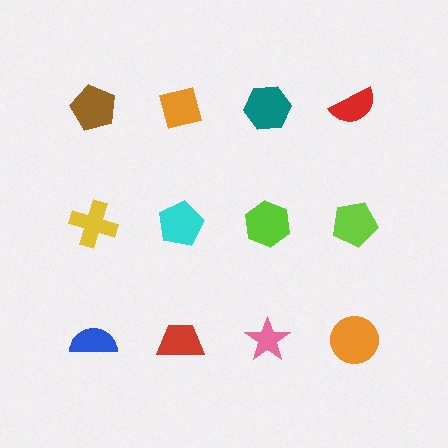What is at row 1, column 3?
A teal hexagon.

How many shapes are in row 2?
4 shapes.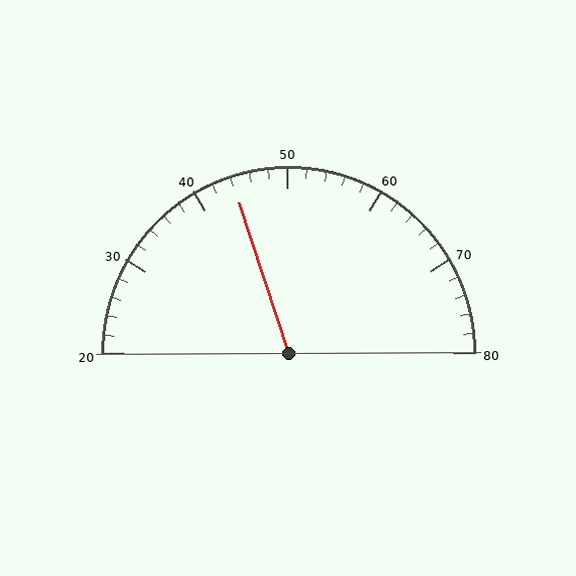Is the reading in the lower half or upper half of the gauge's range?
The reading is in the lower half of the range (20 to 80).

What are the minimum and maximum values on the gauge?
The gauge ranges from 20 to 80.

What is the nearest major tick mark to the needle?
The nearest major tick mark is 40.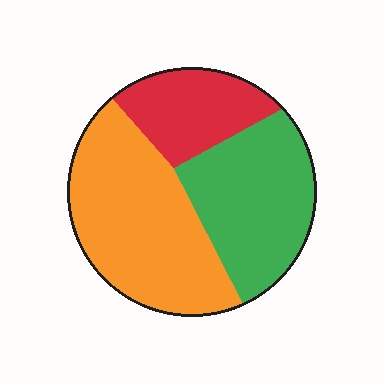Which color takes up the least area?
Red, at roughly 20%.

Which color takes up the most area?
Orange, at roughly 45%.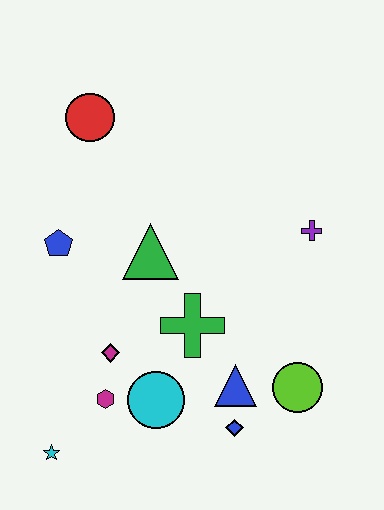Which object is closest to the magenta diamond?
The magenta hexagon is closest to the magenta diamond.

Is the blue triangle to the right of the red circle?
Yes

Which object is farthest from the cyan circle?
The red circle is farthest from the cyan circle.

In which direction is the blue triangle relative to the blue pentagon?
The blue triangle is to the right of the blue pentagon.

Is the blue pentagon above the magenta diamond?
Yes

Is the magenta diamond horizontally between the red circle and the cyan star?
No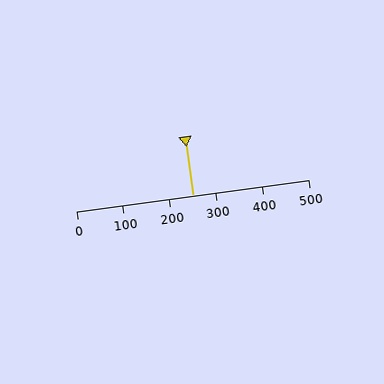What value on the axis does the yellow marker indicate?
The marker indicates approximately 250.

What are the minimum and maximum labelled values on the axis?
The axis runs from 0 to 500.